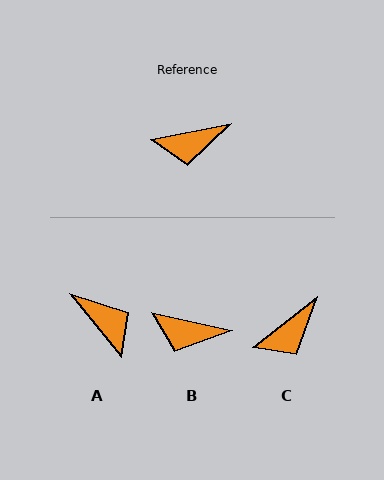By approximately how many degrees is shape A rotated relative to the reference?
Approximately 117 degrees counter-clockwise.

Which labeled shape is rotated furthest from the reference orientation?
A, about 117 degrees away.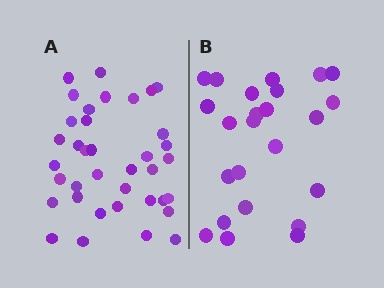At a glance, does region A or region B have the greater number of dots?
Region A (the left region) has more dots.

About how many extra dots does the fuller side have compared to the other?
Region A has approximately 15 more dots than region B.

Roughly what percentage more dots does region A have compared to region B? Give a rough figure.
About 55% more.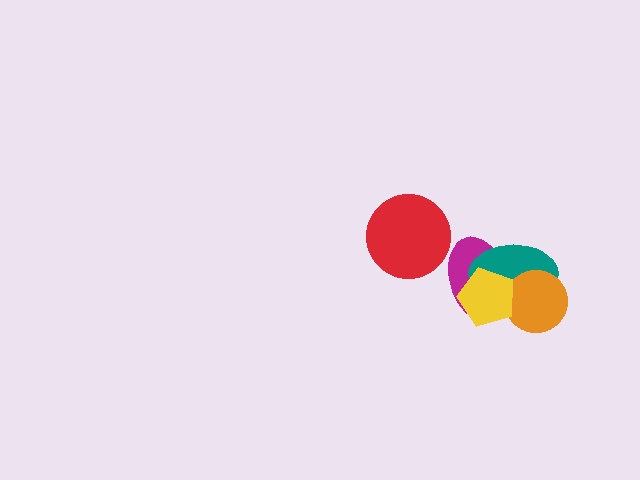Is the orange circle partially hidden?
Yes, it is partially covered by another shape.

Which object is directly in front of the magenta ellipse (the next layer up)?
The teal ellipse is directly in front of the magenta ellipse.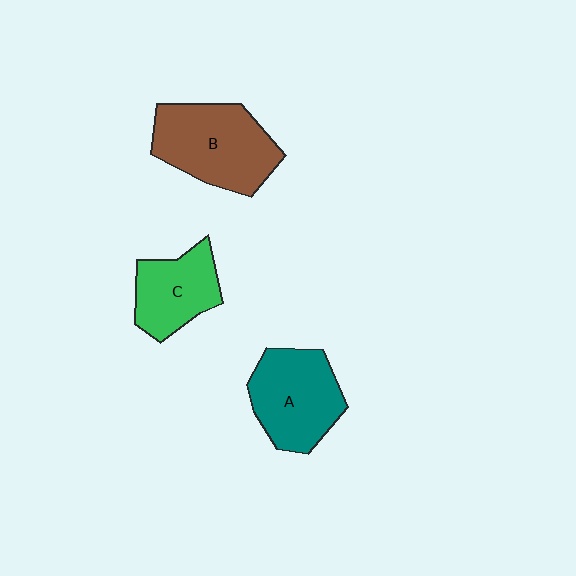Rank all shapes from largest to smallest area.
From largest to smallest: B (brown), A (teal), C (green).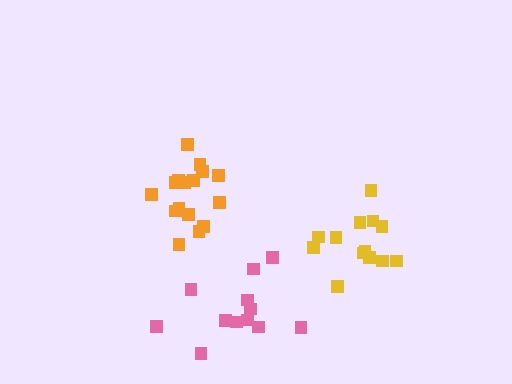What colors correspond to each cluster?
The clusters are colored: orange, pink, yellow.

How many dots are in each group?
Group 1: 16 dots, Group 2: 12 dots, Group 3: 13 dots (41 total).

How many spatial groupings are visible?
There are 3 spatial groupings.